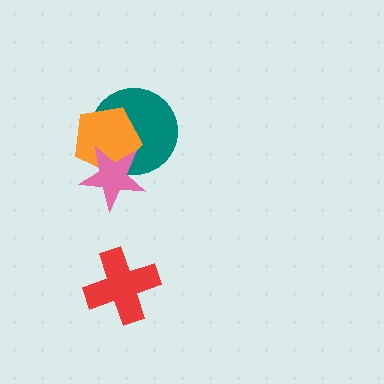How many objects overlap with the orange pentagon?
2 objects overlap with the orange pentagon.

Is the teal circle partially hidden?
Yes, it is partially covered by another shape.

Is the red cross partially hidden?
No, no other shape covers it.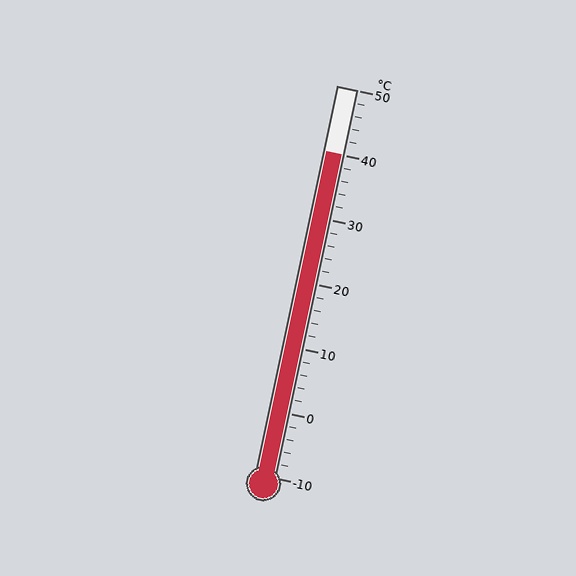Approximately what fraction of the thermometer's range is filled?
The thermometer is filled to approximately 85% of its range.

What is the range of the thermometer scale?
The thermometer scale ranges from -10°C to 50°C.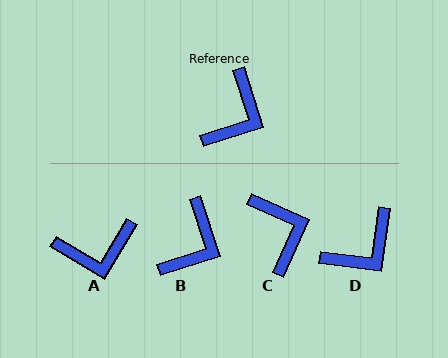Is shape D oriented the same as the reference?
No, it is off by about 25 degrees.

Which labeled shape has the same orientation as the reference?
B.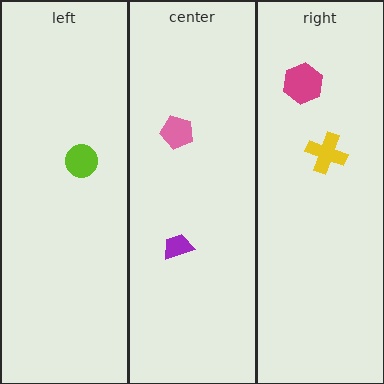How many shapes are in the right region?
2.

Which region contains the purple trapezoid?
The center region.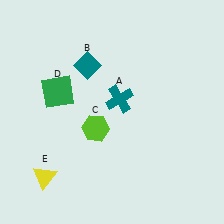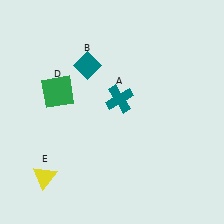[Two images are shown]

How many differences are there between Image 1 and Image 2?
There is 1 difference between the two images.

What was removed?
The lime hexagon (C) was removed in Image 2.